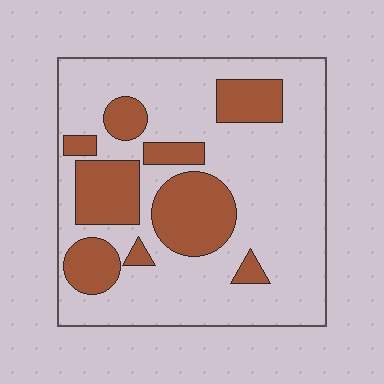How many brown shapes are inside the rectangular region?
9.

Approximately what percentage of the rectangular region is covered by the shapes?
Approximately 30%.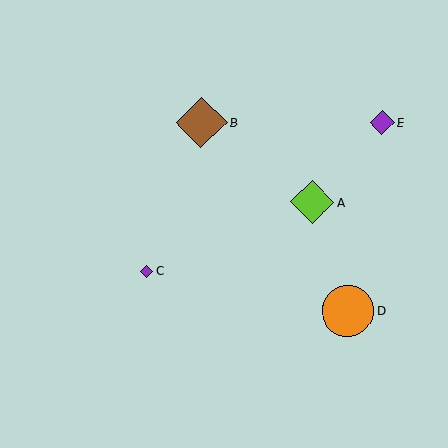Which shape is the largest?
The orange circle (labeled D) is the largest.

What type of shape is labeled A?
Shape A is a lime diamond.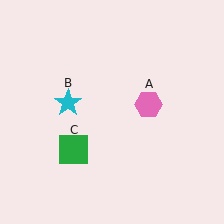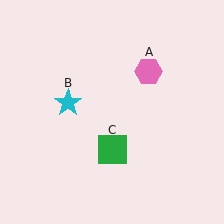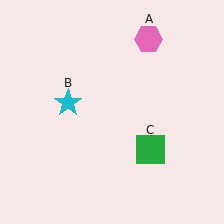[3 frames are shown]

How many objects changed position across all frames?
2 objects changed position: pink hexagon (object A), green square (object C).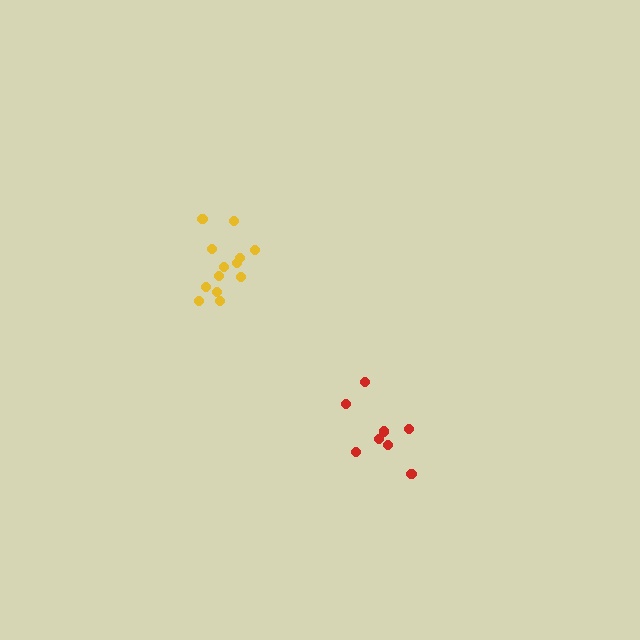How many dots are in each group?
Group 1: 13 dots, Group 2: 8 dots (21 total).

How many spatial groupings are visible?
There are 2 spatial groupings.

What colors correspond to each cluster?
The clusters are colored: yellow, red.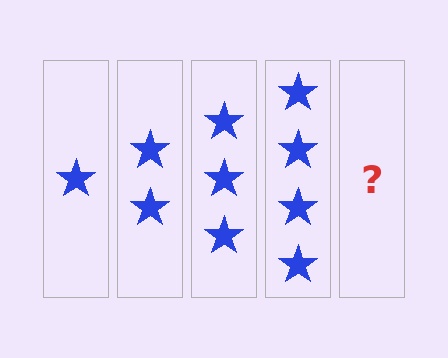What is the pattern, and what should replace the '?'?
The pattern is that each step adds one more star. The '?' should be 5 stars.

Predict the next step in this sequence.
The next step is 5 stars.